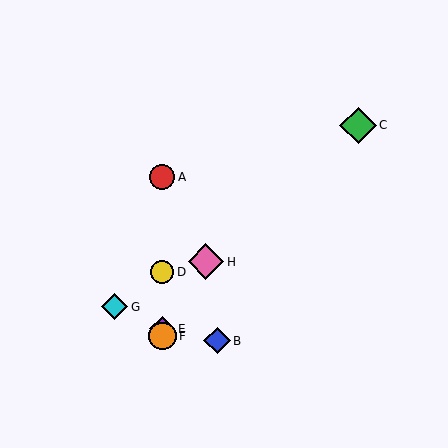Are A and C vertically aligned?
No, A is at x≈162 and C is at x≈358.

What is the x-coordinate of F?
Object F is at x≈162.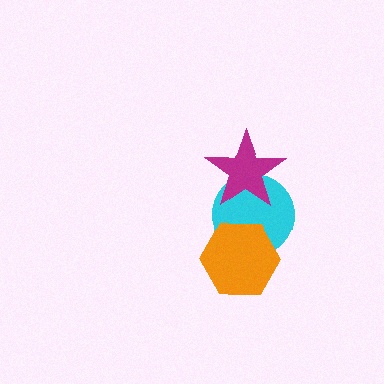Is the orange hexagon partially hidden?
No, no other shape covers it.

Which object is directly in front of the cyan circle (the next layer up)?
The magenta star is directly in front of the cyan circle.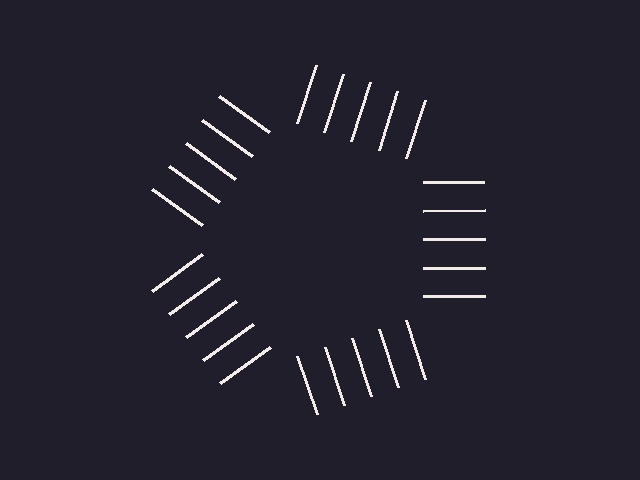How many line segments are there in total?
25 — 5 along each of the 5 edges.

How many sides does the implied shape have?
5 sides — the line-ends trace a pentagon.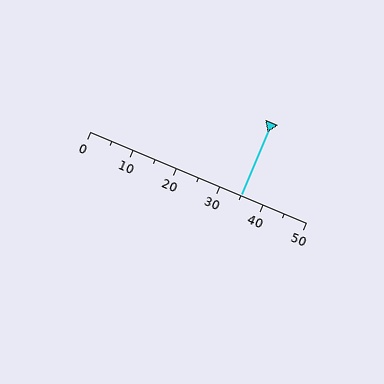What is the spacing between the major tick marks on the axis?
The major ticks are spaced 10 apart.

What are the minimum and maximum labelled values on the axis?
The axis runs from 0 to 50.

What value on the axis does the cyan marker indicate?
The marker indicates approximately 35.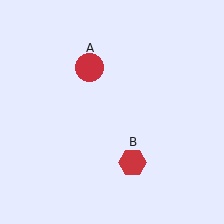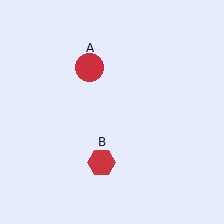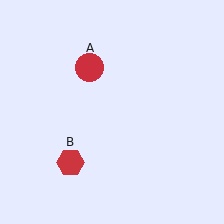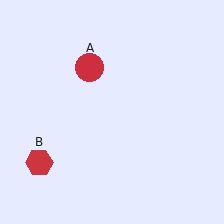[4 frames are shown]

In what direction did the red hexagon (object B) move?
The red hexagon (object B) moved left.